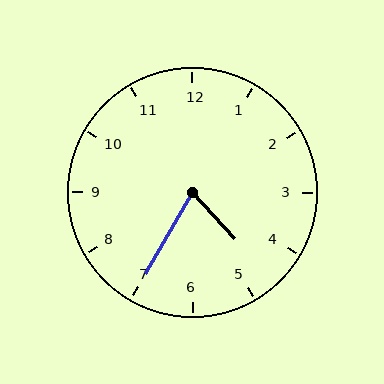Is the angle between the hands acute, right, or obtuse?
It is acute.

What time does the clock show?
4:35.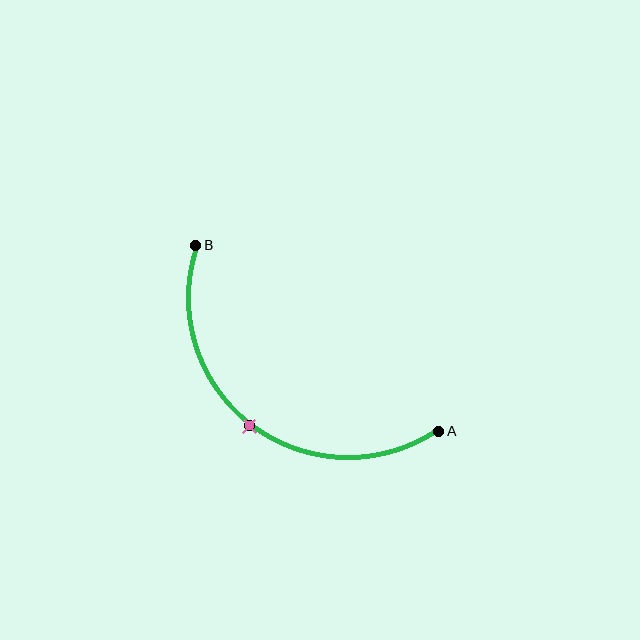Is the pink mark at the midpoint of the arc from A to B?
Yes. The pink mark lies on the arc at equal arc-length from both A and B — it is the arc midpoint.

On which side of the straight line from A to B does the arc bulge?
The arc bulges below and to the left of the straight line connecting A and B.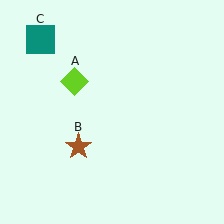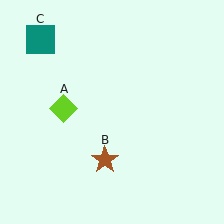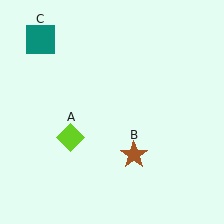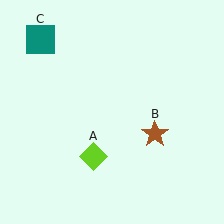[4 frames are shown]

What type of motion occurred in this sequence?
The lime diamond (object A), brown star (object B) rotated counterclockwise around the center of the scene.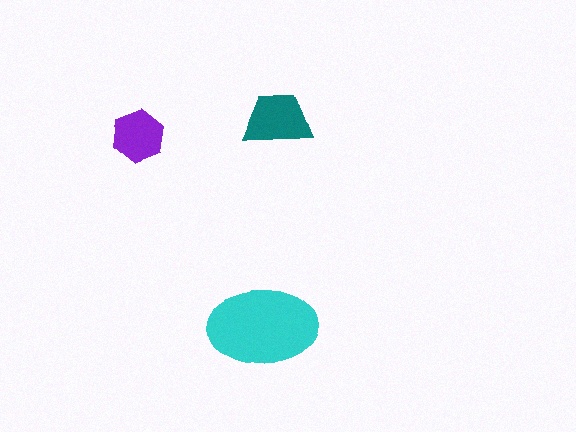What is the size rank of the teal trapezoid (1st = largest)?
2nd.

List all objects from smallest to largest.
The purple hexagon, the teal trapezoid, the cyan ellipse.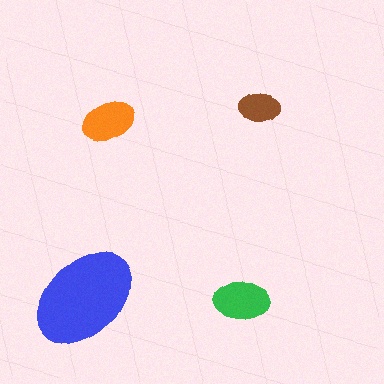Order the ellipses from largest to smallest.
the blue one, the green one, the orange one, the brown one.